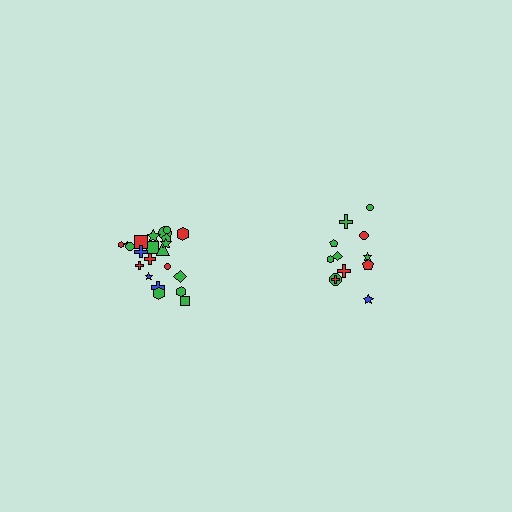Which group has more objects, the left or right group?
The left group.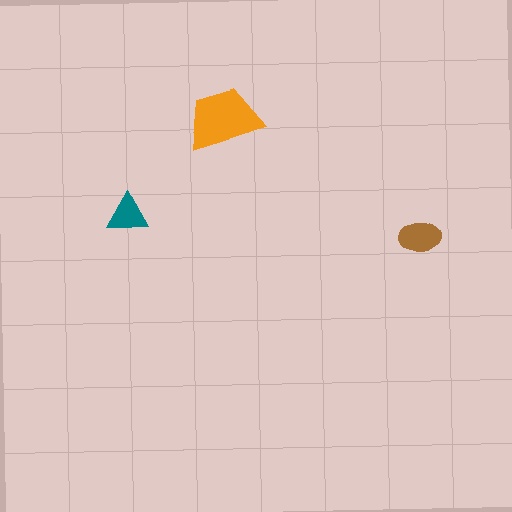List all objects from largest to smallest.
The orange trapezoid, the brown ellipse, the teal triangle.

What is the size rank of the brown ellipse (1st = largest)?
2nd.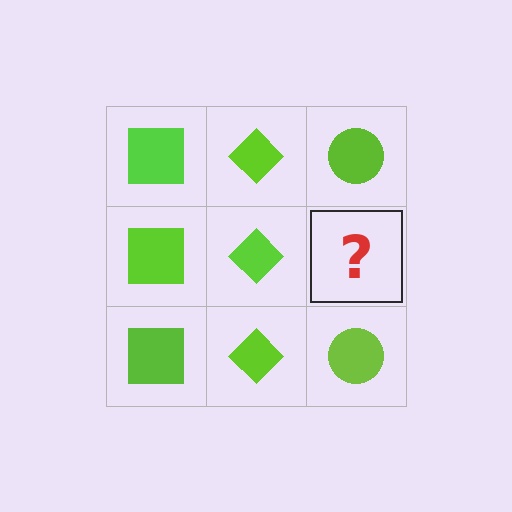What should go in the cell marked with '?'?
The missing cell should contain a lime circle.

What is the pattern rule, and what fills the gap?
The rule is that each column has a consistent shape. The gap should be filled with a lime circle.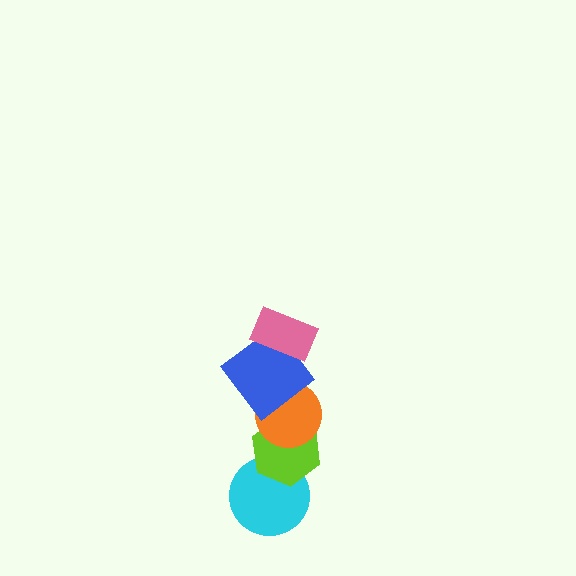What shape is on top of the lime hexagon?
The orange circle is on top of the lime hexagon.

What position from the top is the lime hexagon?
The lime hexagon is 4th from the top.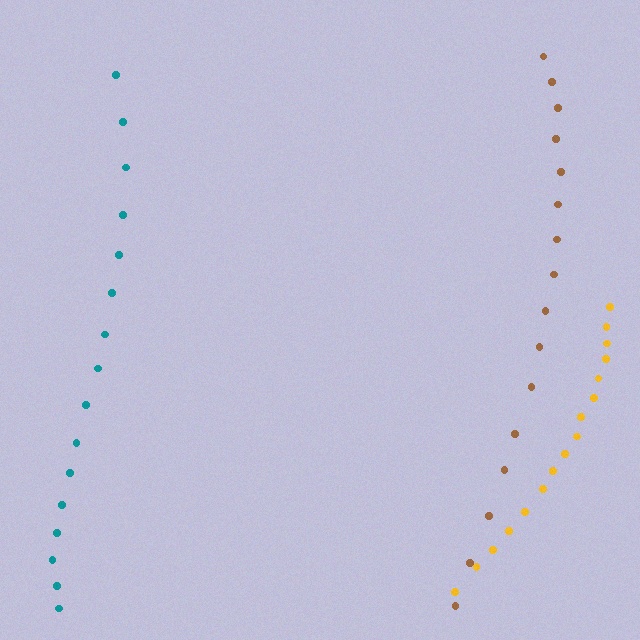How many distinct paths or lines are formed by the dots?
There are 3 distinct paths.